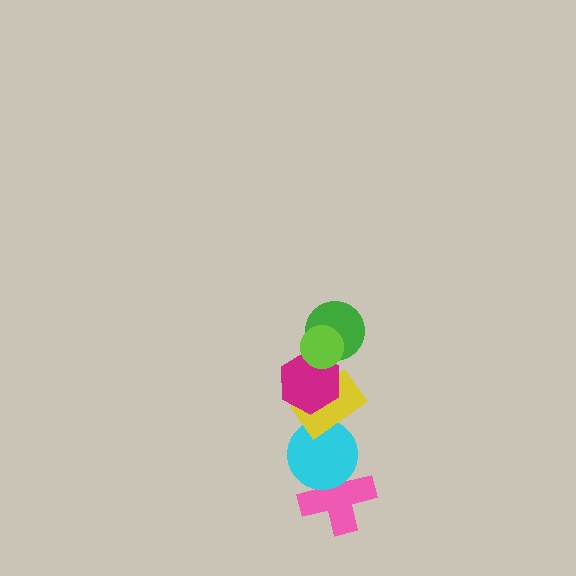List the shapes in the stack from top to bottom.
From top to bottom: the lime circle, the green circle, the magenta hexagon, the yellow rectangle, the cyan circle, the pink cross.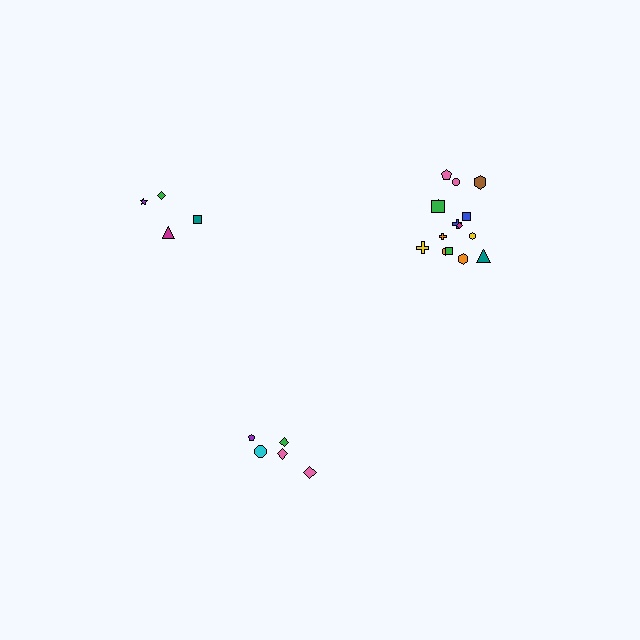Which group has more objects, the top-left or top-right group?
The top-right group.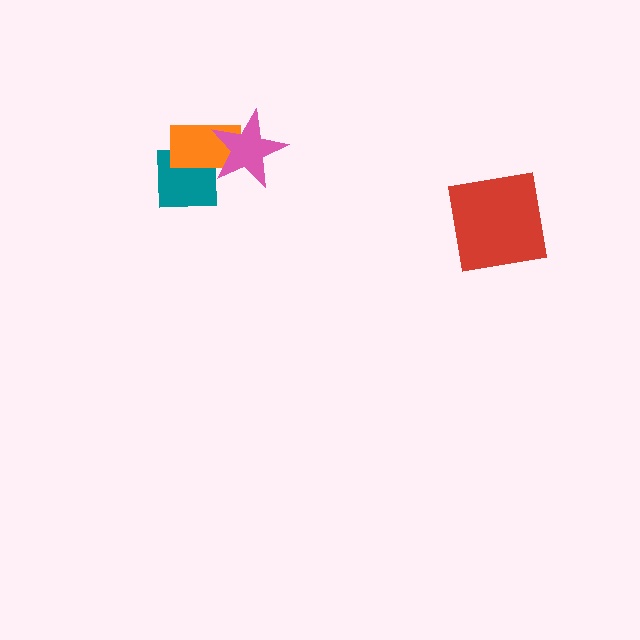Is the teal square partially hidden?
Yes, it is partially covered by another shape.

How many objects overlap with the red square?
0 objects overlap with the red square.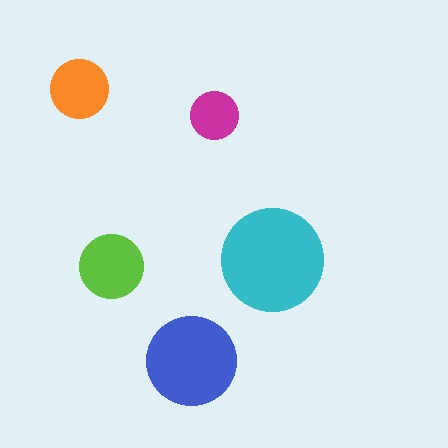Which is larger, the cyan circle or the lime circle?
The cyan one.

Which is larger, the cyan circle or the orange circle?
The cyan one.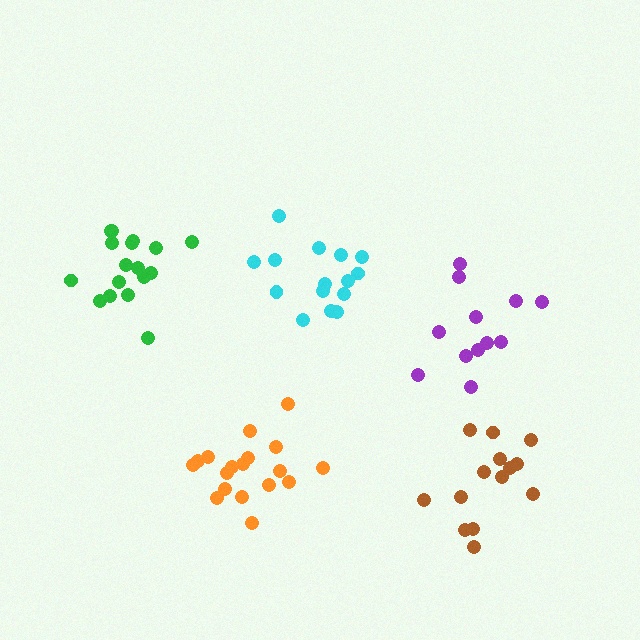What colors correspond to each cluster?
The clusters are colored: cyan, green, brown, orange, purple.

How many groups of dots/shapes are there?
There are 5 groups.